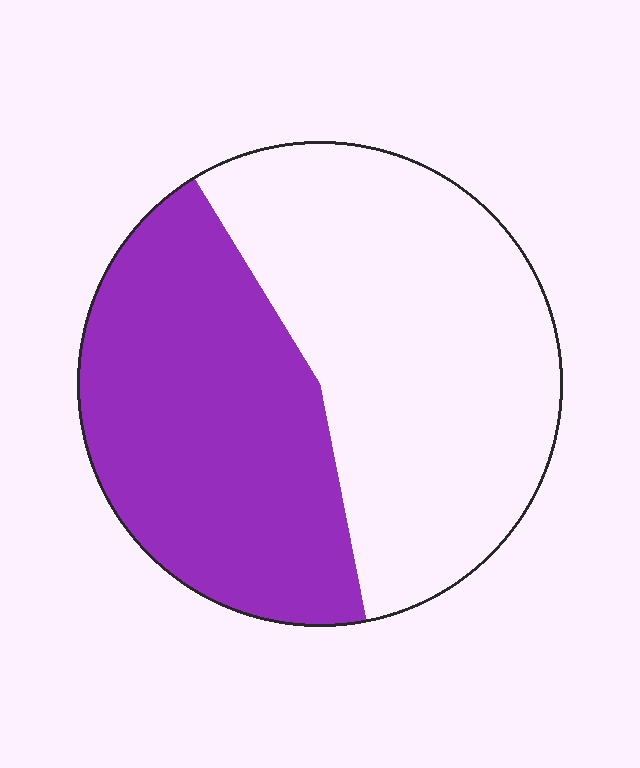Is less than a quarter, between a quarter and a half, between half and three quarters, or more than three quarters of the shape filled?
Between a quarter and a half.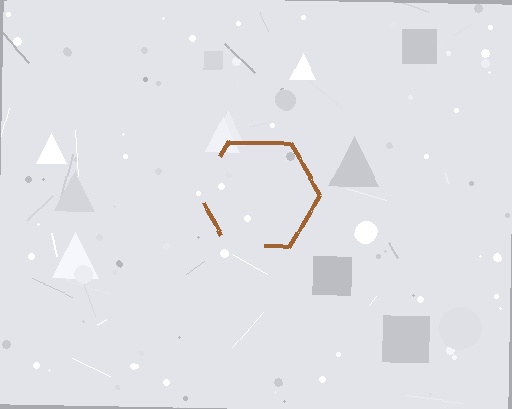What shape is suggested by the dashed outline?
The dashed outline suggests a hexagon.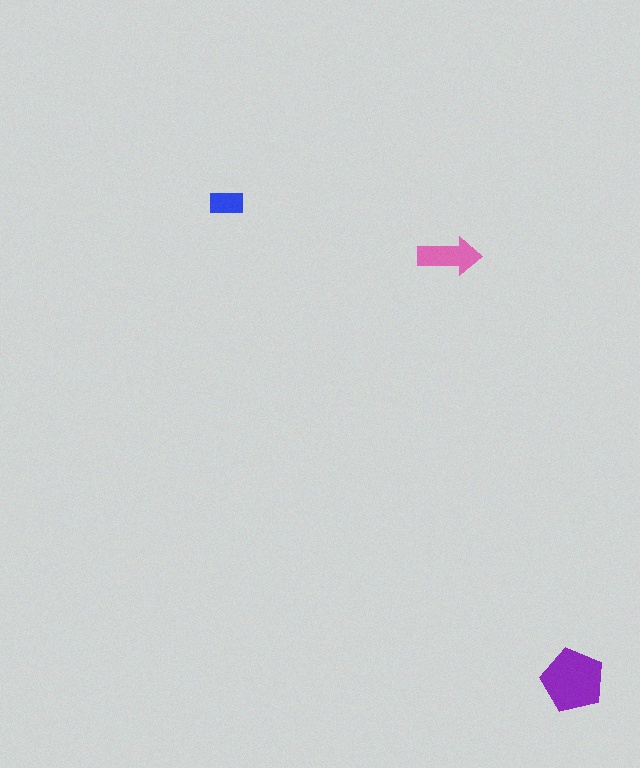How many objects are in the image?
There are 3 objects in the image.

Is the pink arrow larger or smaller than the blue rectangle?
Larger.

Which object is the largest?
The purple pentagon.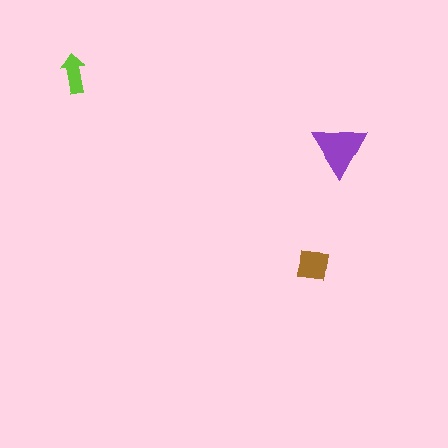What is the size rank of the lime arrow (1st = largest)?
3rd.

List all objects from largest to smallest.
The purple triangle, the brown square, the lime arrow.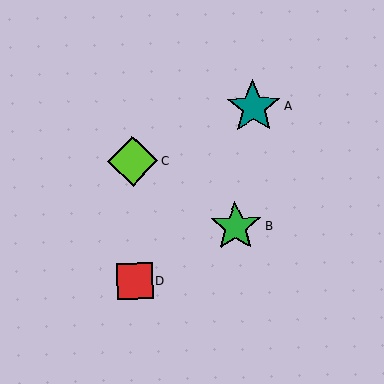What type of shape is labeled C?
Shape C is a lime diamond.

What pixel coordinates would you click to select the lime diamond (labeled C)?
Click at (133, 161) to select the lime diamond C.